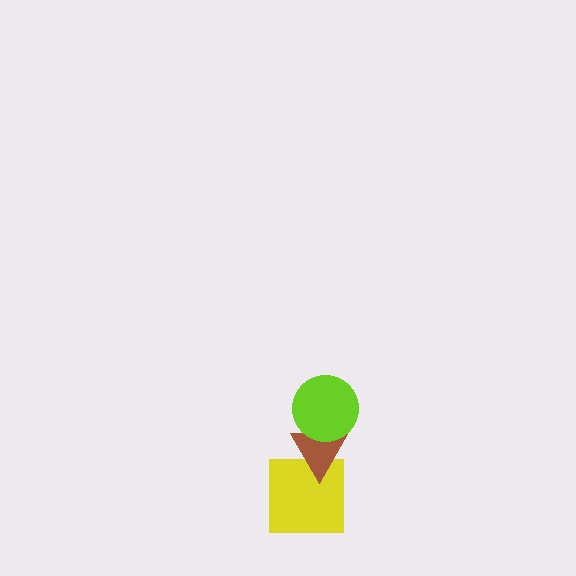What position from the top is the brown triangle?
The brown triangle is 2nd from the top.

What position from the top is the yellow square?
The yellow square is 3rd from the top.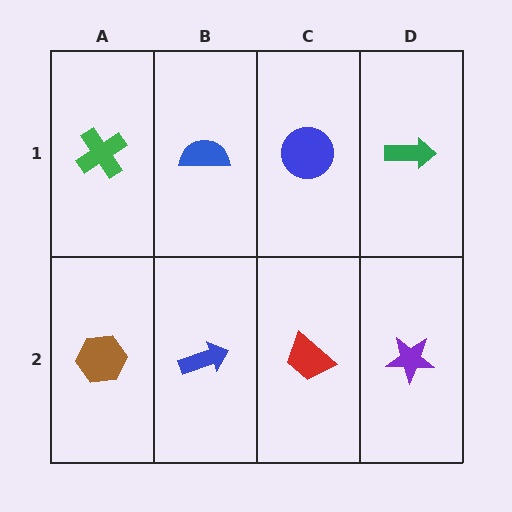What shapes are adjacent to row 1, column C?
A red trapezoid (row 2, column C), a blue semicircle (row 1, column B), a green arrow (row 1, column D).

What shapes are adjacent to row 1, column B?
A blue arrow (row 2, column B), a green cross (row 1, column A), a blue circle (row 1, column C).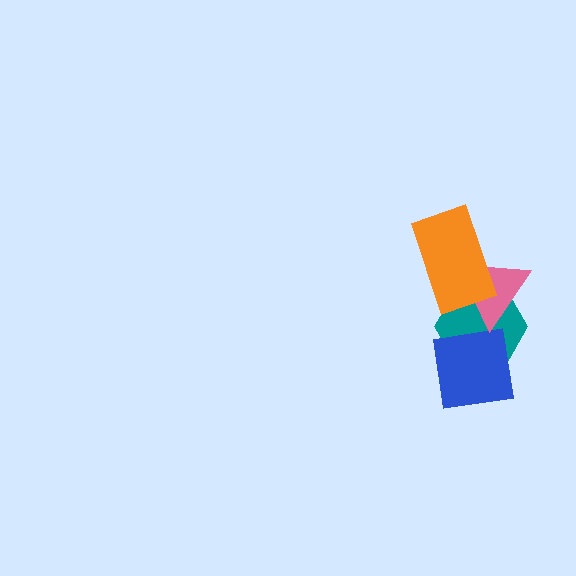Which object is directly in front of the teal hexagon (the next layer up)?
The blue square is directly in front of the teal hexagon.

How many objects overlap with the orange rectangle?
2 objects overlap with the orange rectangle.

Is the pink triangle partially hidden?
Yes, it is partially covered by another shape.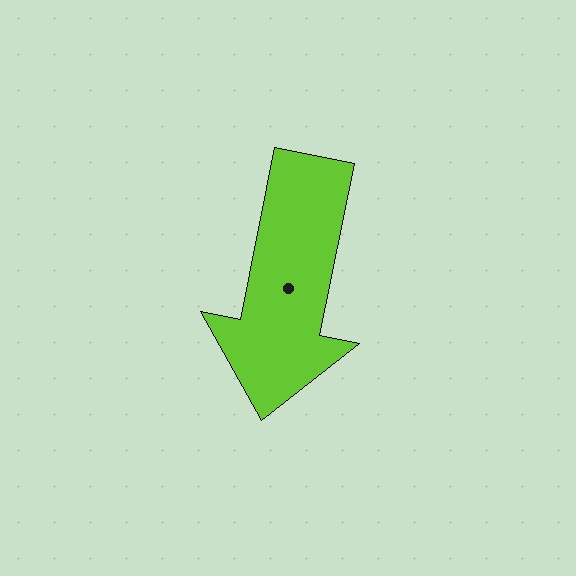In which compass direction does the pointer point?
South.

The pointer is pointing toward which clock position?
Roughly 6 o'clock.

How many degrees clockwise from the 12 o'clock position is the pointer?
Approximately 191 degrees.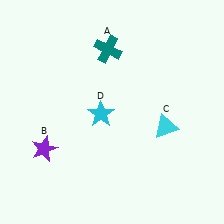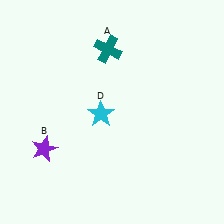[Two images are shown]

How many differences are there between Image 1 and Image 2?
There is 1 difference between the two images.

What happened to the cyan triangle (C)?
The cyan triangle (C) was removed in Image 2. It was in the bottom-right area of Image 1.